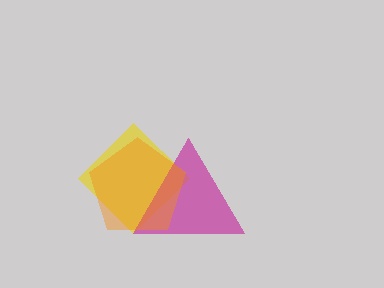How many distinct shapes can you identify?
There are 3 distinct shapes: a yellow diamond, a magenta triangle, an orange pentagon.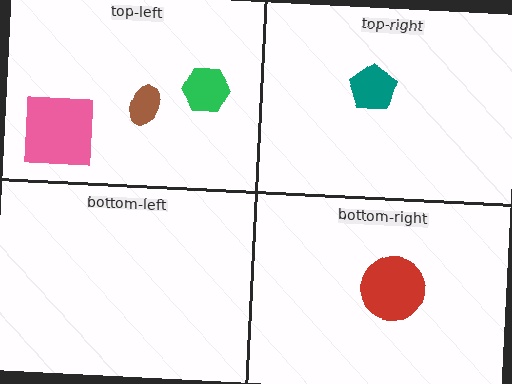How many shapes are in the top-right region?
1.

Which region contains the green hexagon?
The top-left region.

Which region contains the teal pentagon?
The top-right region.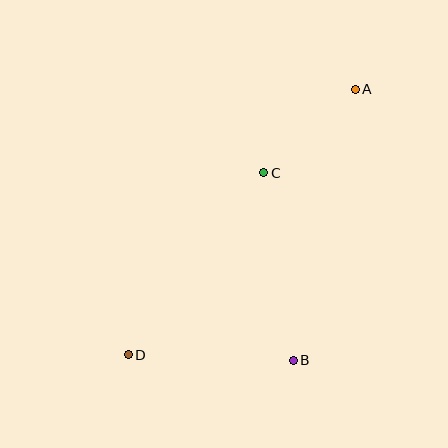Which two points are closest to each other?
Points A and C are closest to each other.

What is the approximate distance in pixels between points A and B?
The distance between A and B is approximately 278 pixels.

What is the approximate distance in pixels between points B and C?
The distance between B and C is approximately 190 pixels.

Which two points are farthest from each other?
Points A and D are farthest from each other.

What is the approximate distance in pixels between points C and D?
The distance between C and D is approximately 227 pixels.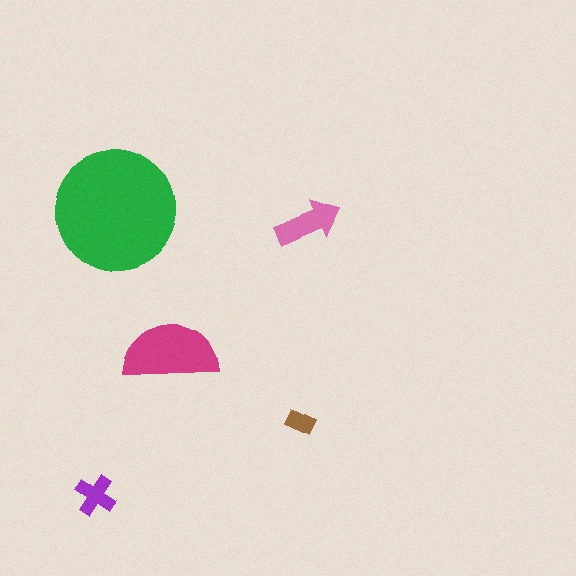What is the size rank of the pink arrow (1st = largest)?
3rd.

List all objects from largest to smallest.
The green circle, the magenta semicircle, the pink arrow, the purple cross, the brown rectangle.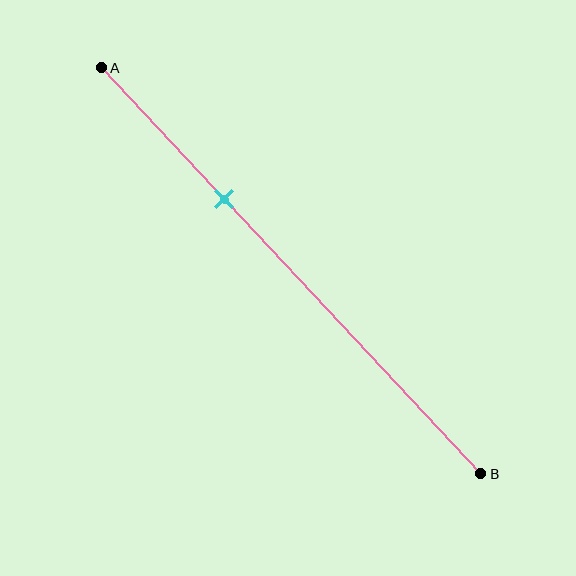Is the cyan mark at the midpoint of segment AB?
No, the mark is at about 30% from A, not at the 50% midpoint.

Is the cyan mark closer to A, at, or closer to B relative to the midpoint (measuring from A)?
The cyan mark is closer to point A than the midpoint of segment AB.